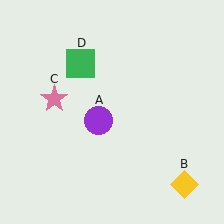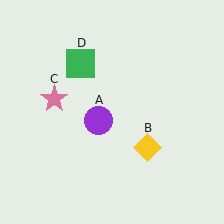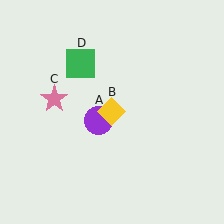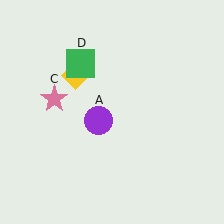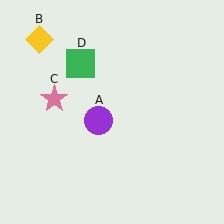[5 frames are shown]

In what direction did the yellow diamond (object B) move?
The yellow diamond (object B) moved up and to the left.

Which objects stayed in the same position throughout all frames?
Purple circle (object A) and pink star (object C) and green square (object D) remained stationary.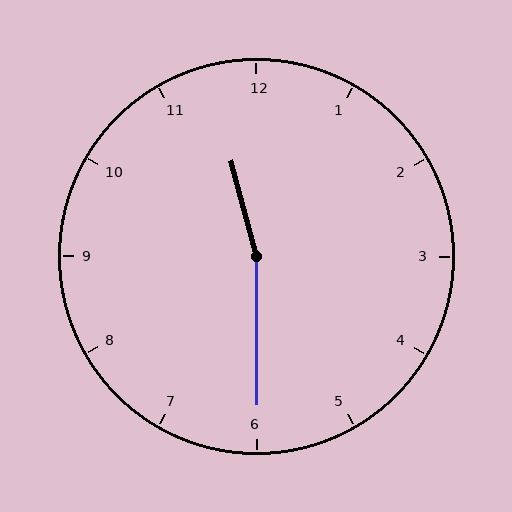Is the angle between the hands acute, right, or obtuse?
It is obtuse.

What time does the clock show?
11:30.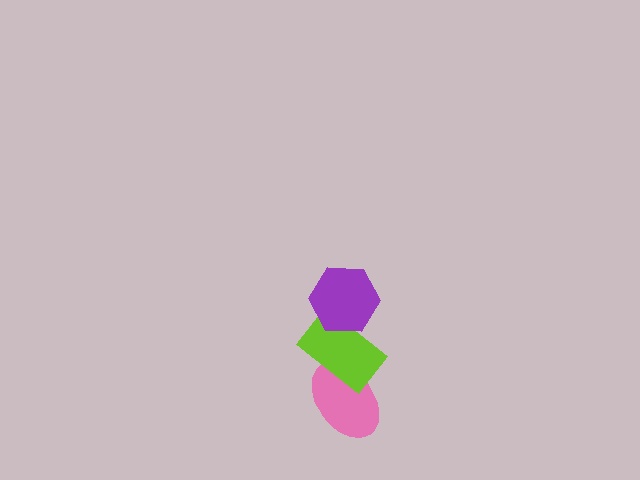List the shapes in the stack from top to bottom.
From top to bottom: the purple hexagon, the lime rectangle, the pink ellipse.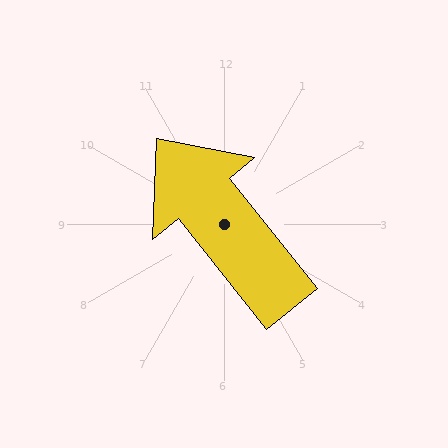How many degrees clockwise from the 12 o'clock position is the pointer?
Approximately 321 degrees.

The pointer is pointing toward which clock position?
Roughly 11 o'clock.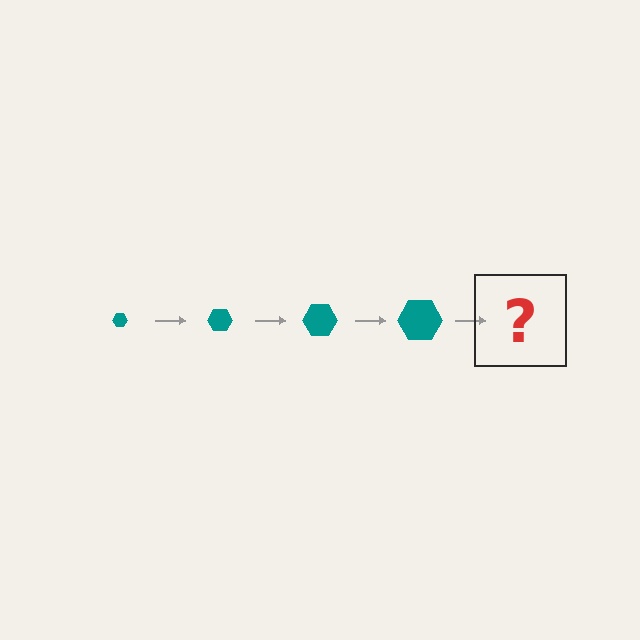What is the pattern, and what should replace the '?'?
The pattern is that the hexagon gets progressively larger each step. The '?' should be a teal hexagon, larger than the previous one.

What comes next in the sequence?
The next element should be a teal hexagon, larger than the previous one.